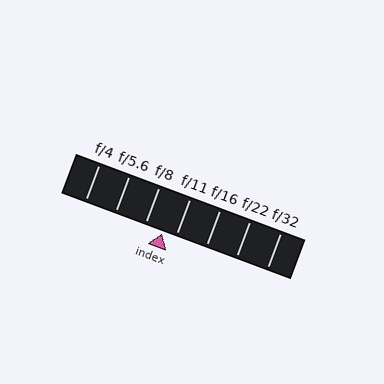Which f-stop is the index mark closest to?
The index mark is closest to f/11.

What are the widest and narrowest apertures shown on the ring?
The widest aperture shown is f/4 and the narrowest is f/32.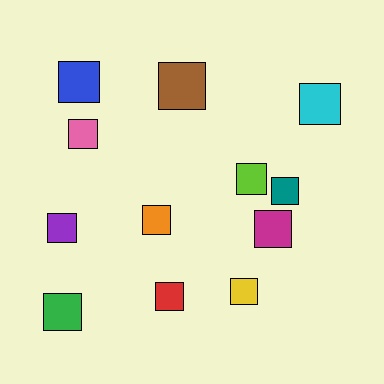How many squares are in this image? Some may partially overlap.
There are 12 squares.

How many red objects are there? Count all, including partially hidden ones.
There is 1 red object.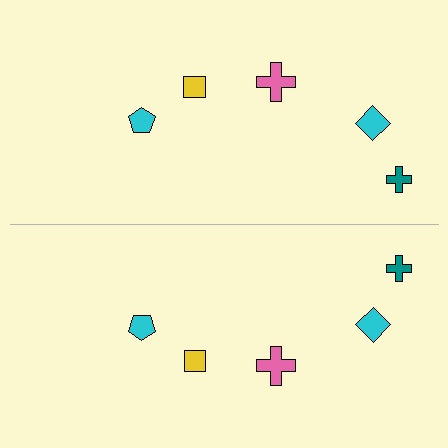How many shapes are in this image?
There are 10 shapes in this image.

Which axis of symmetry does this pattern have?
The pattern has a horizontal axis of symmetry running through the center of the image.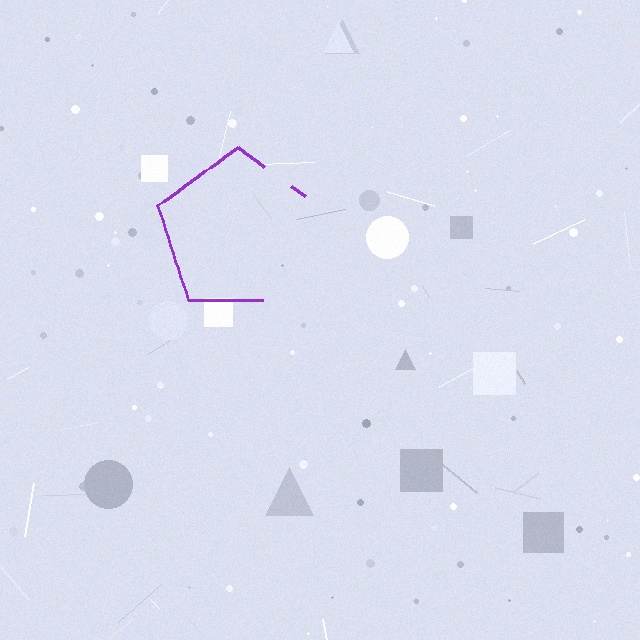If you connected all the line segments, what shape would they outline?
They would outline a pentagon.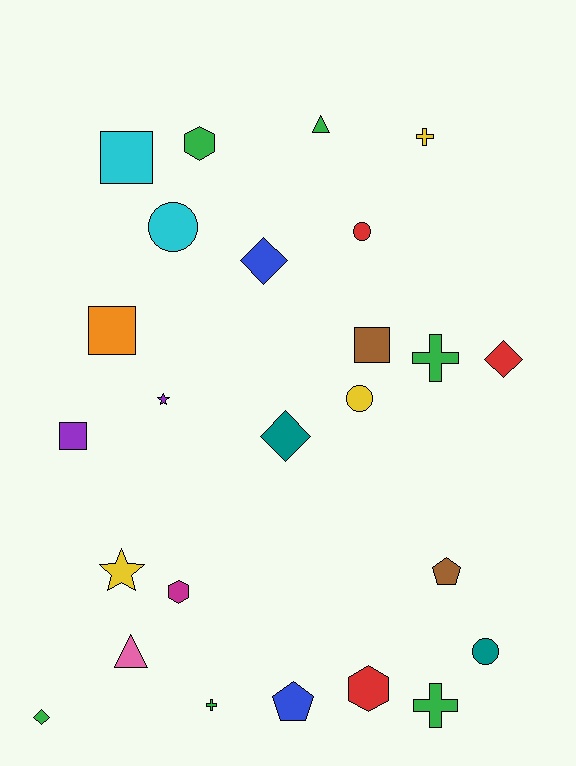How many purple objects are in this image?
There are 2 purple objects.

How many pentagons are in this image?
There are 2 pentagons.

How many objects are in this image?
There are 25 objects.